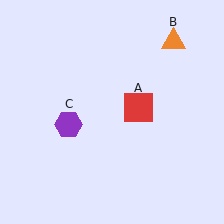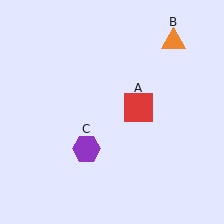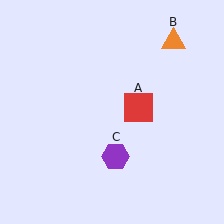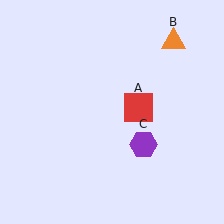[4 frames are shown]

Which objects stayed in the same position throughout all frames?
Red square (object A) and orange triangle (object B) remained stationary.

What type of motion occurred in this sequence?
The purple hexagon (object C) rotated counterclockwise around the center of the scene.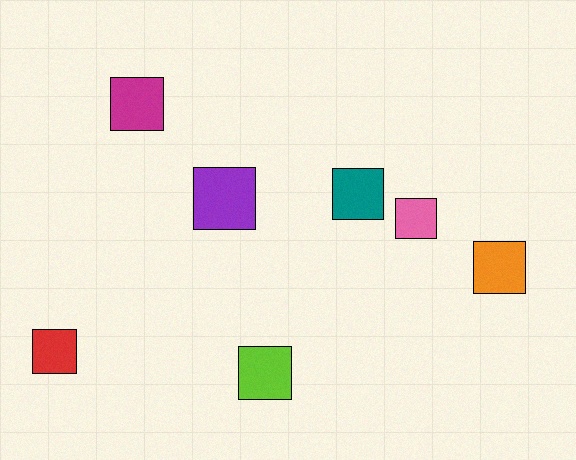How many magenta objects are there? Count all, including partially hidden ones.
There is 1 magenta object.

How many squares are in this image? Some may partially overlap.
There are 7 squares.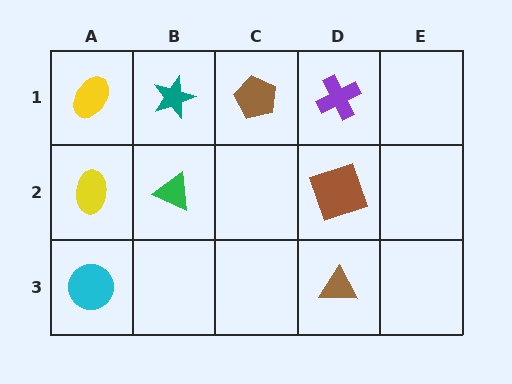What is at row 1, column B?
A teal star.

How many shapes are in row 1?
4 shapes.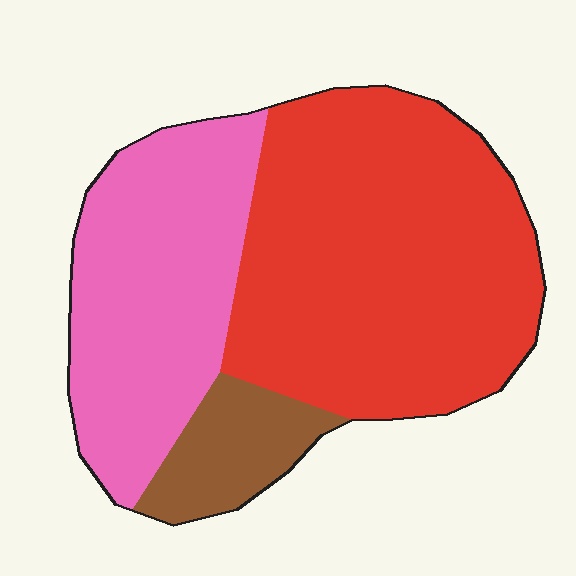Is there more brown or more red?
Red.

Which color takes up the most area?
Red, at roughly 55%.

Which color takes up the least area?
Brown, at roughly 10%.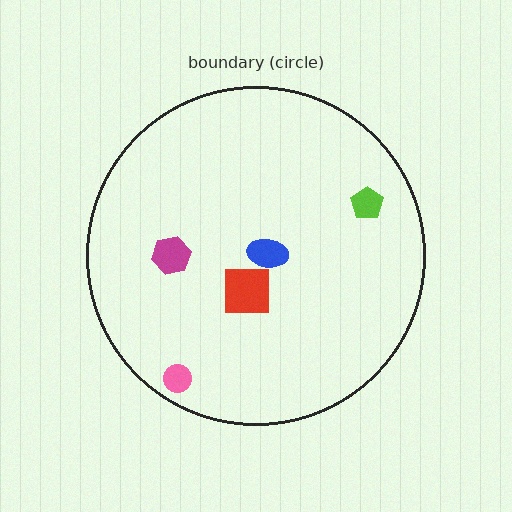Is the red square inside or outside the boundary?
Inside.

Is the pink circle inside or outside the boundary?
Inside.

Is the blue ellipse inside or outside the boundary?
Inside.